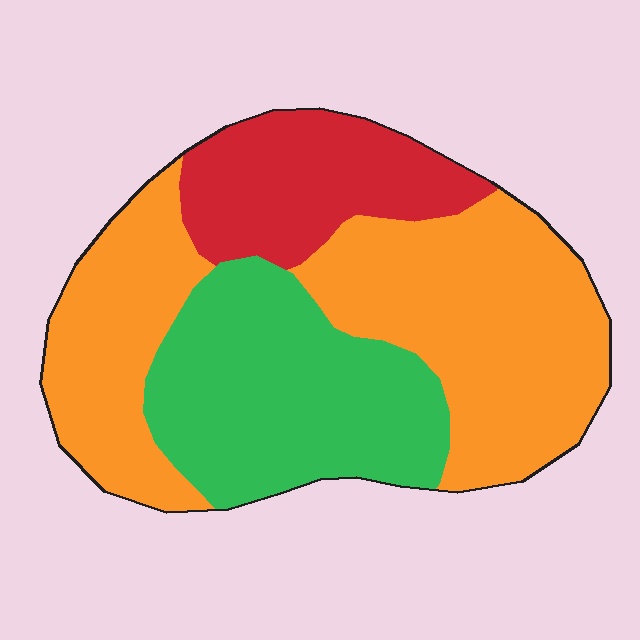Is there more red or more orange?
Orange.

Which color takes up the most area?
Orange, at roughly 50%.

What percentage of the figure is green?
Green takes up about one third (1/3) of the figure.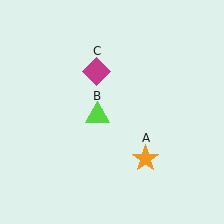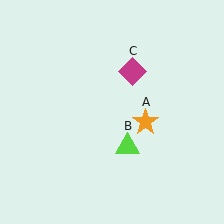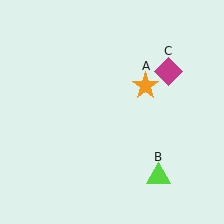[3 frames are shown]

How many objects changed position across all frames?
3 objects changed position: orange star (object A), lime triangle (object B), magenta diamond (object C).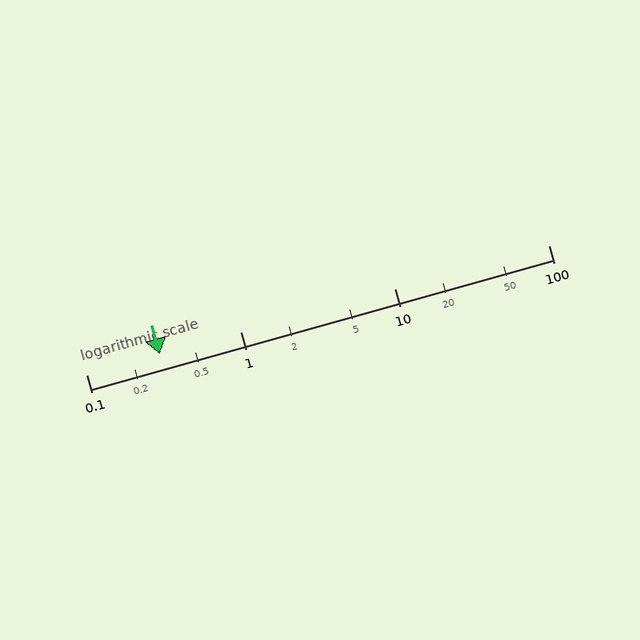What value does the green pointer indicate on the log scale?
The pointer indicates approximately 0.3.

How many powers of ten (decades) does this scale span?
The scale spans 3 decades, from 0.1 to 100.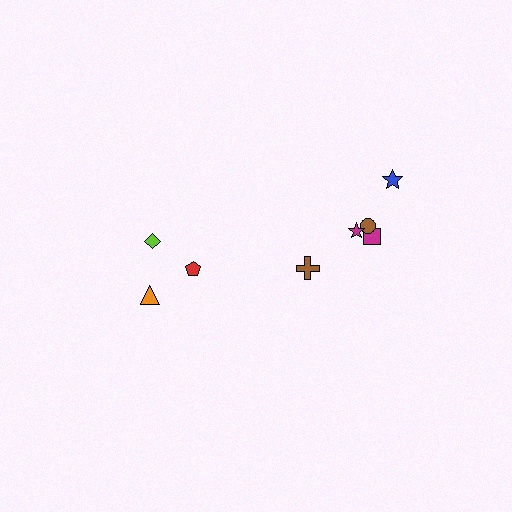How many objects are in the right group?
There are 5 objects.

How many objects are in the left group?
There are 3 objects.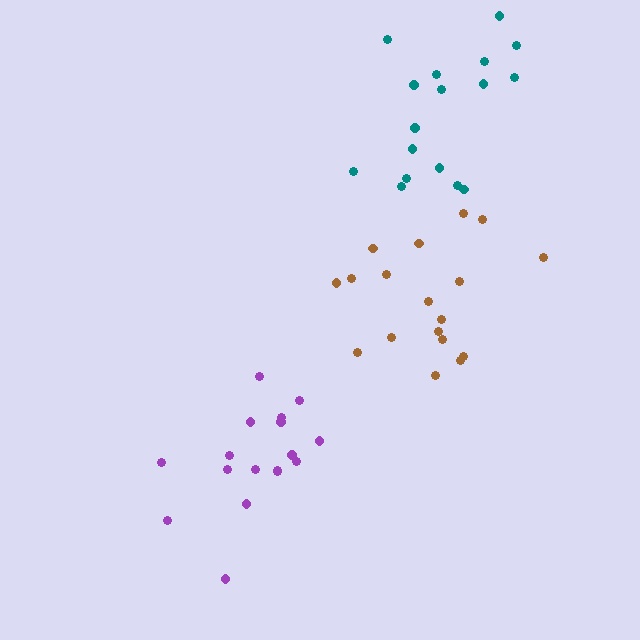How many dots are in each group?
Group 1: 17 dots, Group 2: 17 dots, Group 3: 18 dots (52 total).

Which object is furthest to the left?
The purple cluster is leftmost.